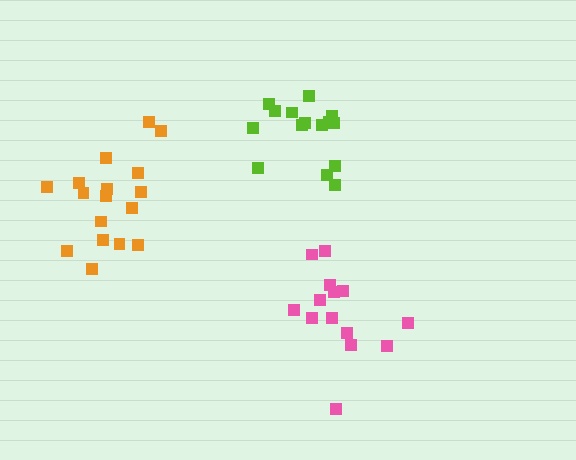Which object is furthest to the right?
The pink cluster is rightmost.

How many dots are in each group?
Group 1: 14 dots, Group 2: 15 dots, Group 3: 17 dots (46 total).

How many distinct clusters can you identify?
There are 3 distinct clusters.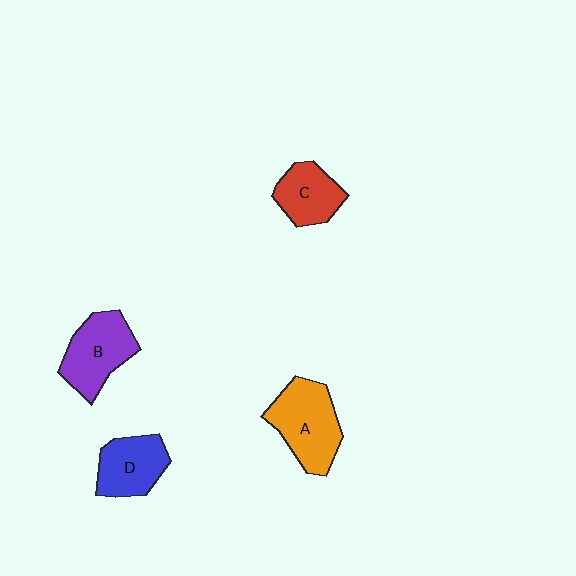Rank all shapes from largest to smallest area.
From largest to smallest: A (orange), B (purple), D (blue), C (red).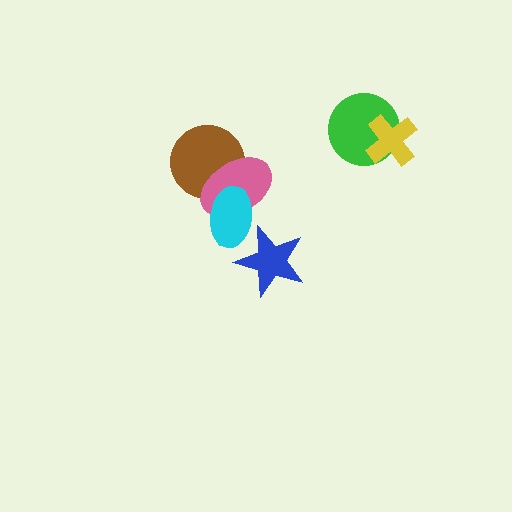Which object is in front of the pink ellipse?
The cyan ellipse is in front of the pink ellipse.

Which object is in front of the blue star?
The cyan ellipse is in front of the blue star.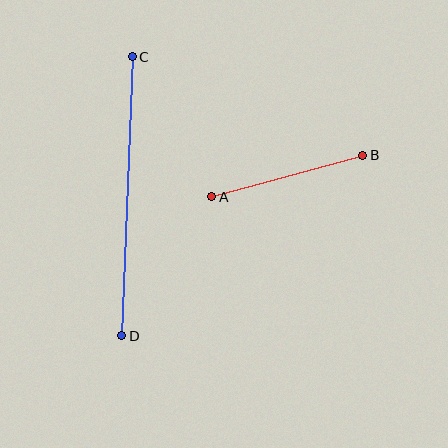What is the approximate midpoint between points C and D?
The midpoint is at approximately (127, 196) pixels.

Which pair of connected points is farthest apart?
Points C and D are farthest apart.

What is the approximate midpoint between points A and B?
The midpoint is at approximately (287, 176) pixels.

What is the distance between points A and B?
The distance is approximately 156 pixels.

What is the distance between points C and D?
The distance is approximately 279 pixels.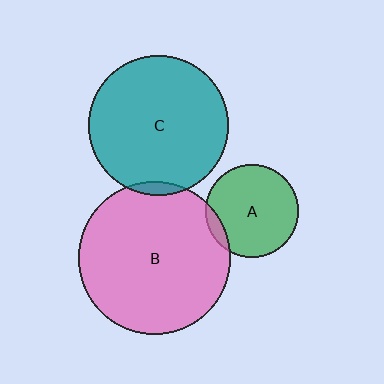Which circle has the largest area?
Circle B (pink).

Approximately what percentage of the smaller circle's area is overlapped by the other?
Approximately 5%.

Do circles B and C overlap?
Yes.